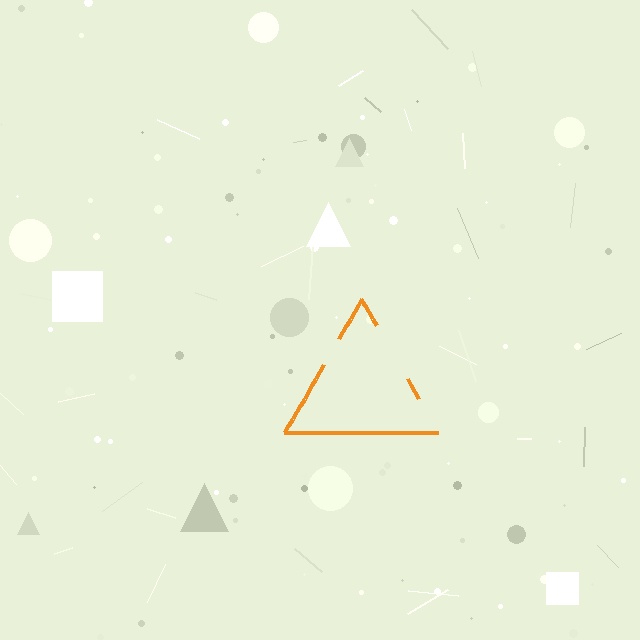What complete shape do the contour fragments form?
The contour fragments form a triangle.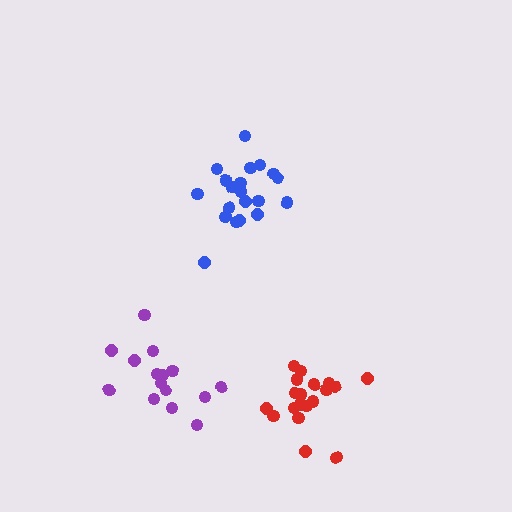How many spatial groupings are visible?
There are 3 spatial groupings.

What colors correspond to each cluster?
The clusters are colored: blue, red, purple.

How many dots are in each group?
Group 1: 20 dots, Group 2: 19 dots, Group 3: 15 dots (54 total).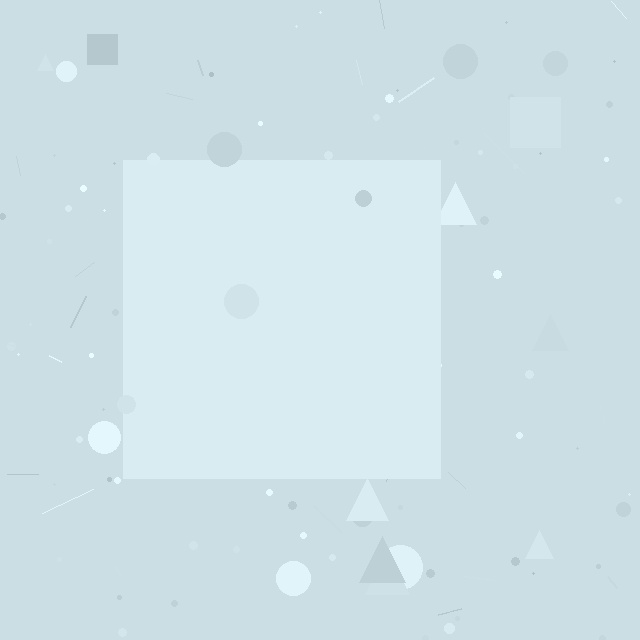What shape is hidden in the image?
A square is hidden in the image.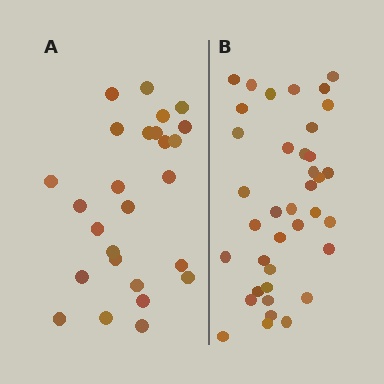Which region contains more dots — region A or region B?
Region B (the right region) has more dots.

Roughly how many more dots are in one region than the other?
Region B has roughly 12 or so more dots than region A.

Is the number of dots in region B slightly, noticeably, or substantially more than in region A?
Region B has substantially more. The ratio is roughly 1.5 to 1.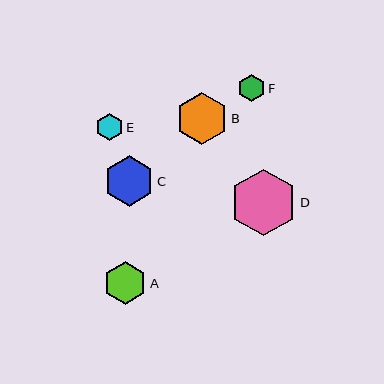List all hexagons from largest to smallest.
From largest to smallest: D, B, C, A, E, F.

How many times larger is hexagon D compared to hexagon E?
Hexagon D is approximately 2.4 times the size of hexagon E.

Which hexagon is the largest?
Hexagon D is the largest with a size of approximately 66 pixels.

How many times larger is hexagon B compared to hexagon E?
Hexagon B is approximately 1.9 times the size of hexagon E.